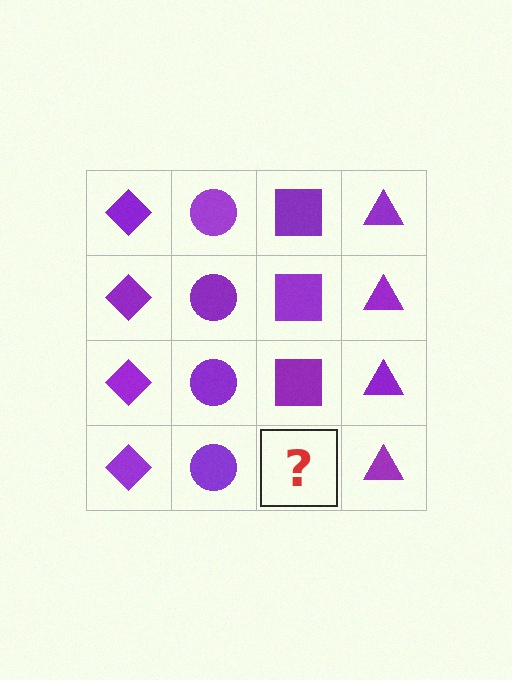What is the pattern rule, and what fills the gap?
The rule is that each column has a consistent shape. The gap should be filled with a purple square.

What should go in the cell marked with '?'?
The missing cell should contain a purple square.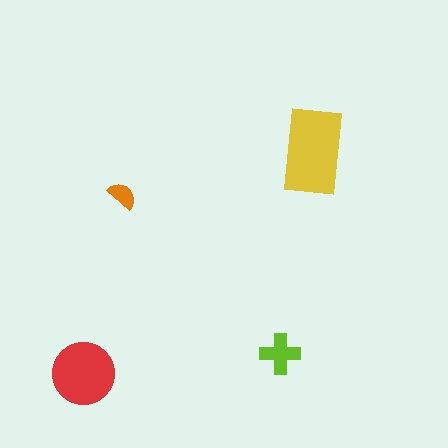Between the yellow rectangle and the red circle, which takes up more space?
The yellow rectangle.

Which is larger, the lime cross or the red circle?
The red circle.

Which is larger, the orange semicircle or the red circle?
The red circle.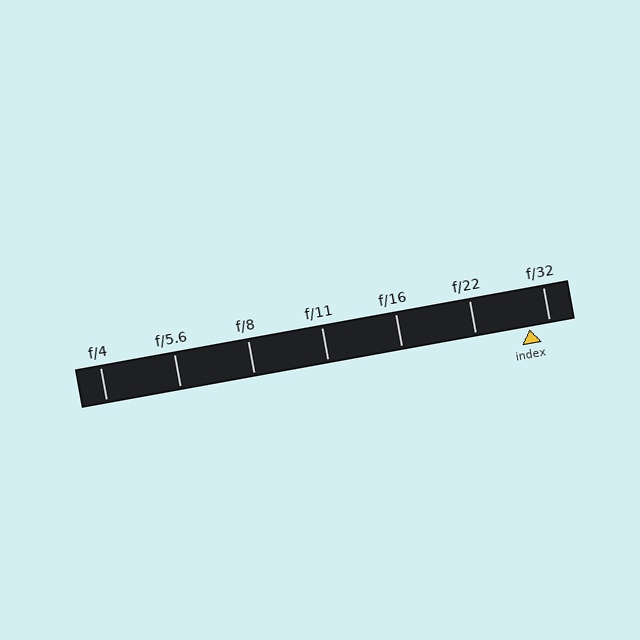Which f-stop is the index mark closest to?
The index mark is closest to f/32.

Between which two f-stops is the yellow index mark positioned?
The index mark is between f/22 and f/32.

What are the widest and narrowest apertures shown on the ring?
The widest aperture shown is f/4 and the narrowest is f/32.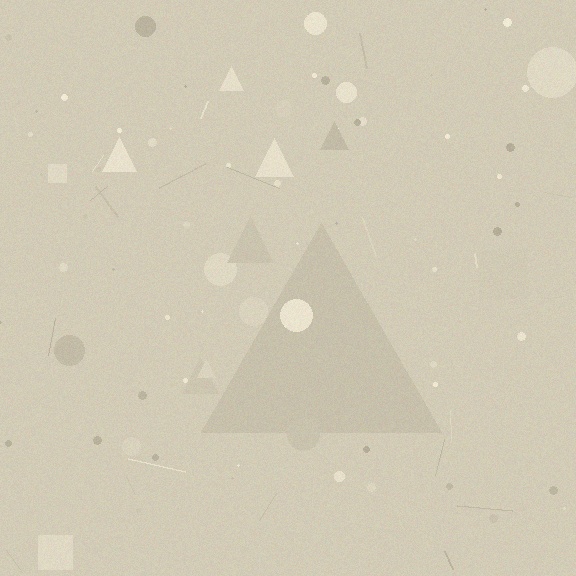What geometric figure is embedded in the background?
A triangle is embedded in the background.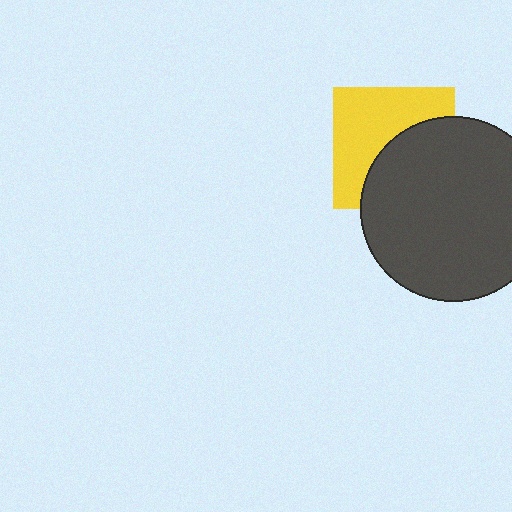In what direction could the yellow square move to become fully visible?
The yellow square could move toward the upper-left. That would shift it out from behind the dark gray circle entirely.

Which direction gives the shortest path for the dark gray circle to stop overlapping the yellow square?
Moving toward the lower-right gives the shortest separation.